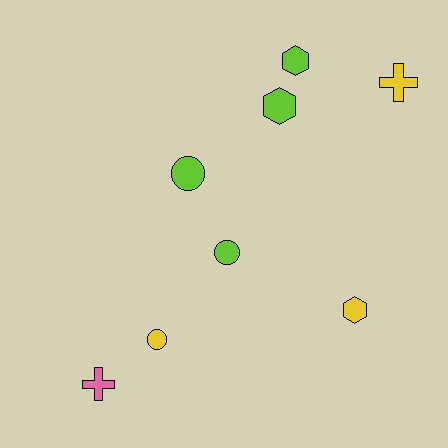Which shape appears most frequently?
Circle, with 3 objects.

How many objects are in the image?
There are 8 objects.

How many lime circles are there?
There are 2 lime circles.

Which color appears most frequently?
Lime, with 4 objects.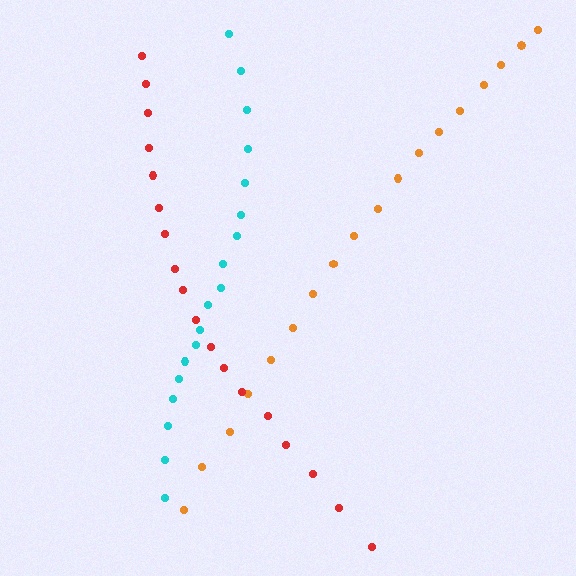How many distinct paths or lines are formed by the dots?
There are 3 distinct paths.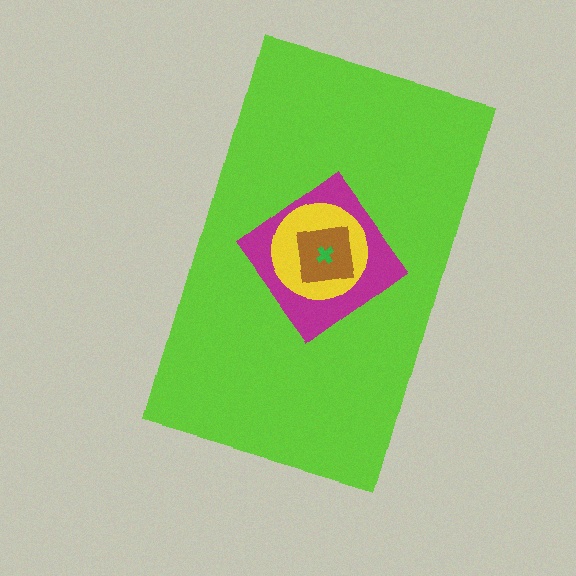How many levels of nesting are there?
5.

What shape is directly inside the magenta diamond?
The yellow circle.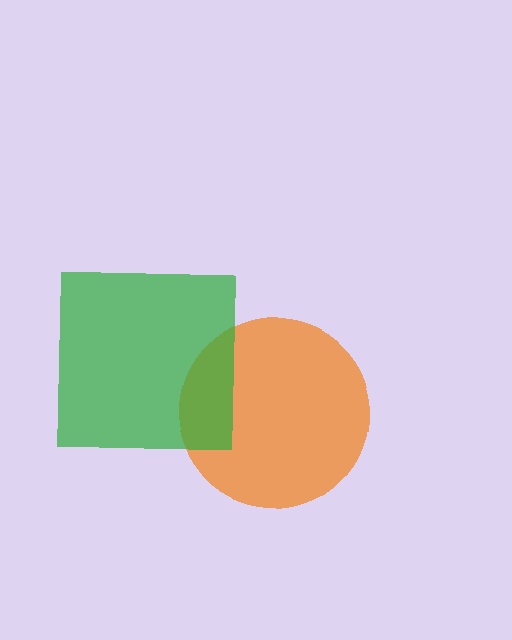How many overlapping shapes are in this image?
There are 2 overlapping shapes in the image.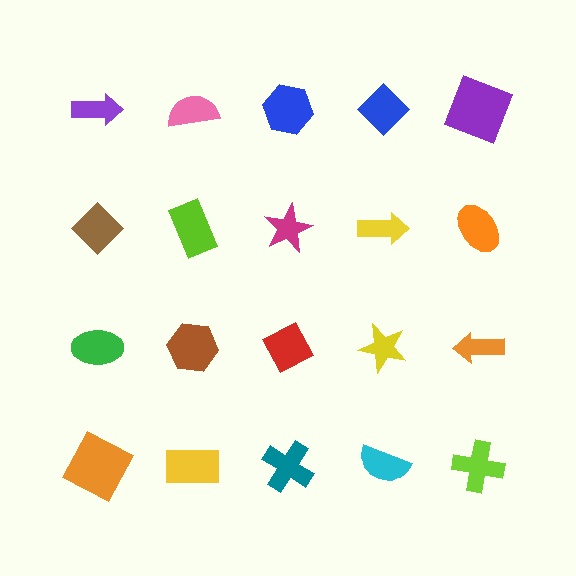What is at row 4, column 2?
A yellow rectangle.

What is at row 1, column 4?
A blue diamond.